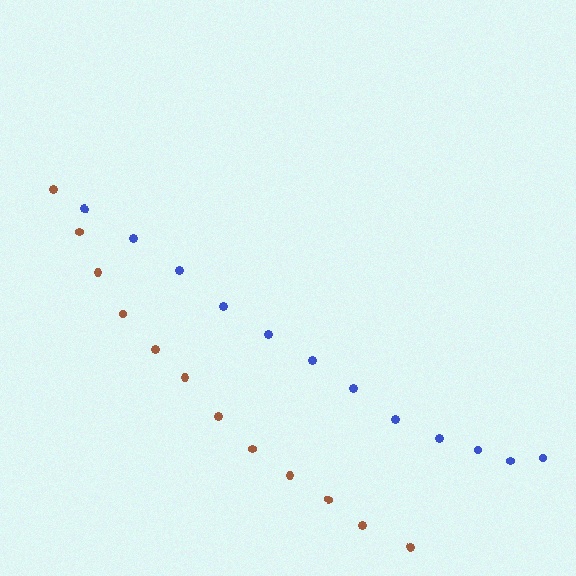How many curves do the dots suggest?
There are 2 distinct paths.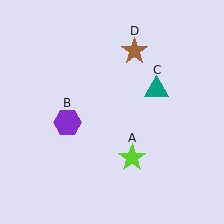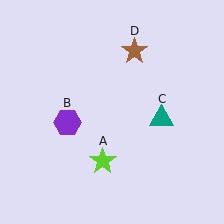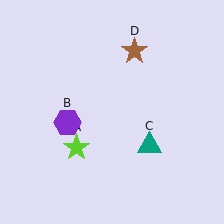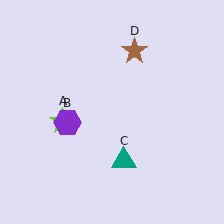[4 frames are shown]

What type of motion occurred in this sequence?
The lime star (object A), teal triangle (object C) rotated clockwise around the center of the scene.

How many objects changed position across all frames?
2 objects changed position: lime star (object A), teal triangle (object C).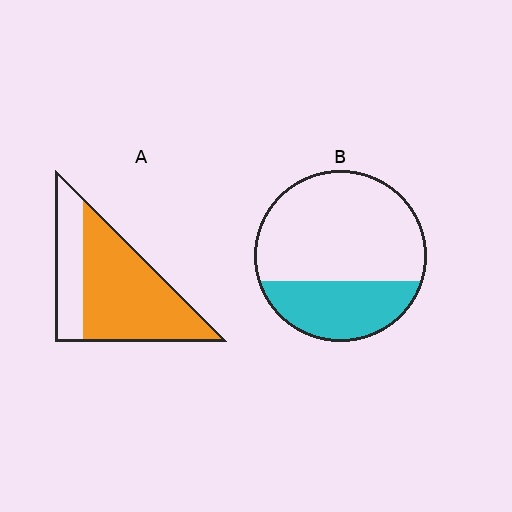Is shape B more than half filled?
No.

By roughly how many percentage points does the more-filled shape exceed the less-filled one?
By roughly 40 percentage points (A over B).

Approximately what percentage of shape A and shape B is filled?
A is approximately 70% and B is approximately 30%.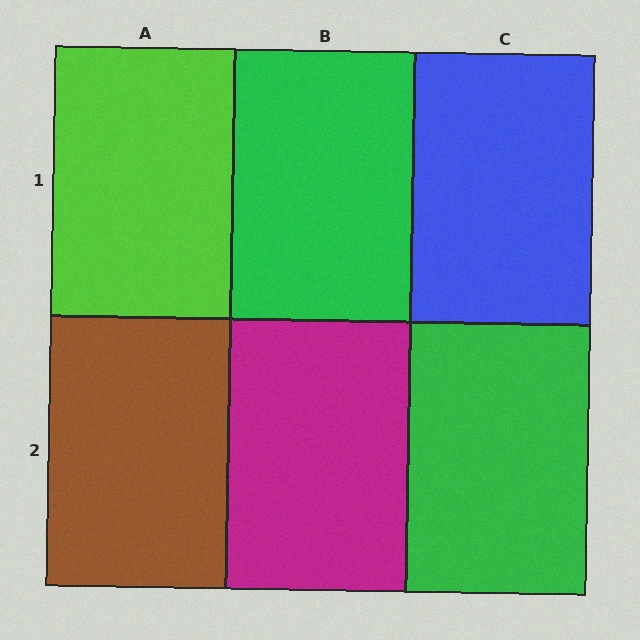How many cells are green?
2 cells are green.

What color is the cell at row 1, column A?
Lime.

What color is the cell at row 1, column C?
Blue.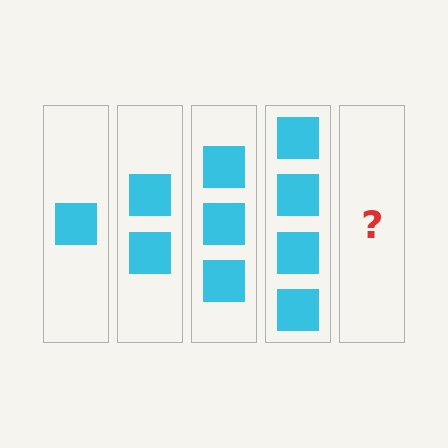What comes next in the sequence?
The next element should be 5 squares.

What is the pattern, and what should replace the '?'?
The pattern is that each step adds one more square. The '?' should be 5 squares.